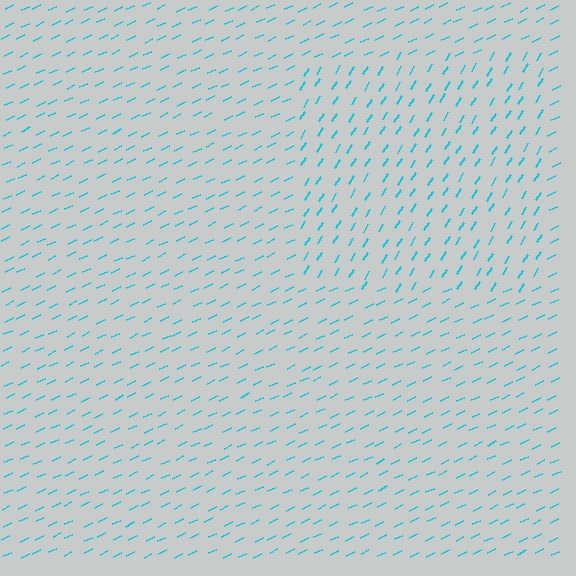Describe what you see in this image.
The image is filled with small cyan line segments. A rectangle region in the image has lines oriented differently from the surrounding lines, creating a visible texture boundary.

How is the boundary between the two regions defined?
The boundary is defined purely by a change in line orientation (approximately 33 degrees difference). All lines are the same color and thickness.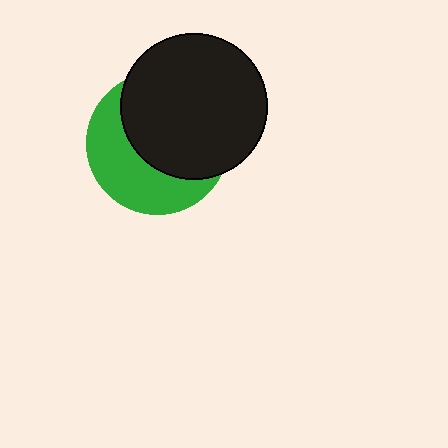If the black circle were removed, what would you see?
You would see the complete green circle.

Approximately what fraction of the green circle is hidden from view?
Roughly 57% of the green circle is hidden behind the black circle.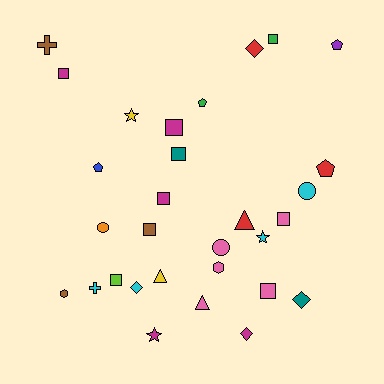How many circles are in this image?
There are 3 circles.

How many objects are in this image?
There are 30 objects.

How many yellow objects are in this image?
There are 2 yellow objects.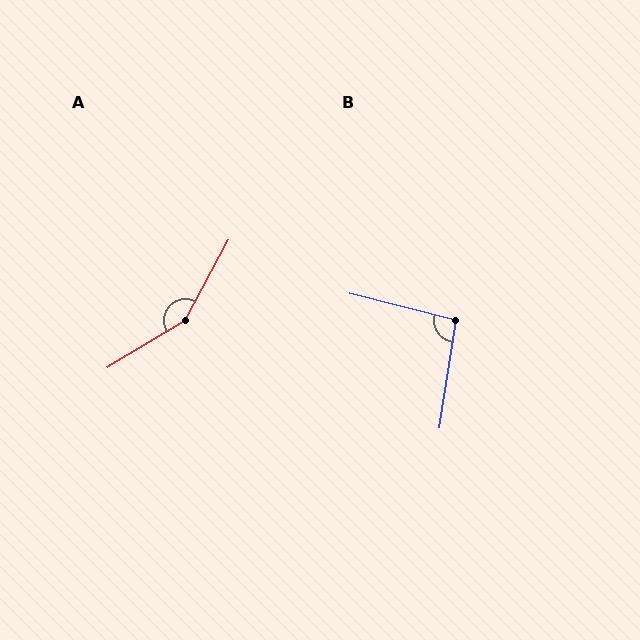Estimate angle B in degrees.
Approximately 95 degrees.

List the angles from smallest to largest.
B (95°), A (149°).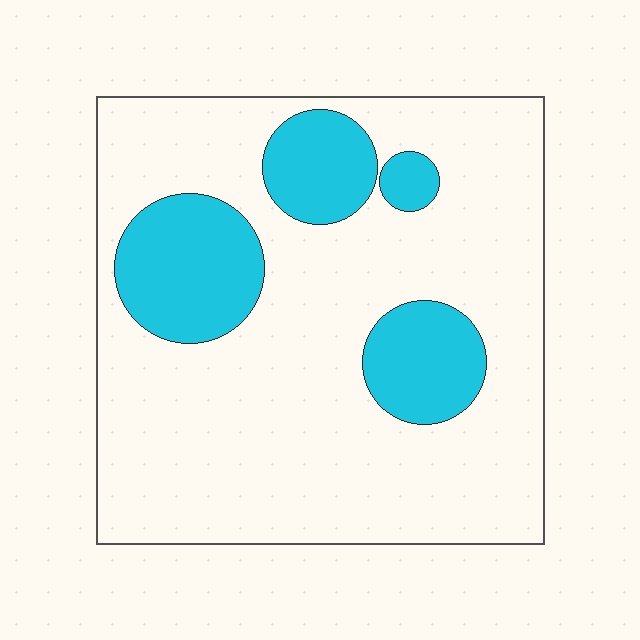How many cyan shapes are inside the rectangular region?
4.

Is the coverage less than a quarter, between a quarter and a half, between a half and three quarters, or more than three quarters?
Less than a quarter.